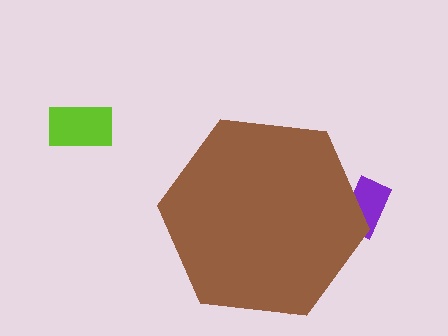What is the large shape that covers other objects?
A brown hexagon.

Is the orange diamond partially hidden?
Yes, the orange diamond is partially hidden behind the brown hexagon.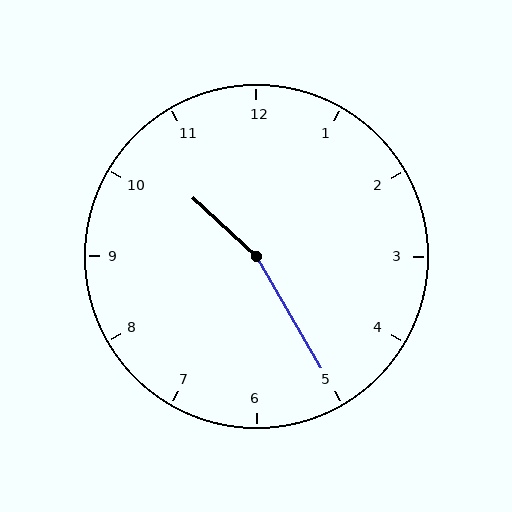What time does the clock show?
10:25.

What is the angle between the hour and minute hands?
Approximately 162 degrees.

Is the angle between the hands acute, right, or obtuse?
It is obtuse.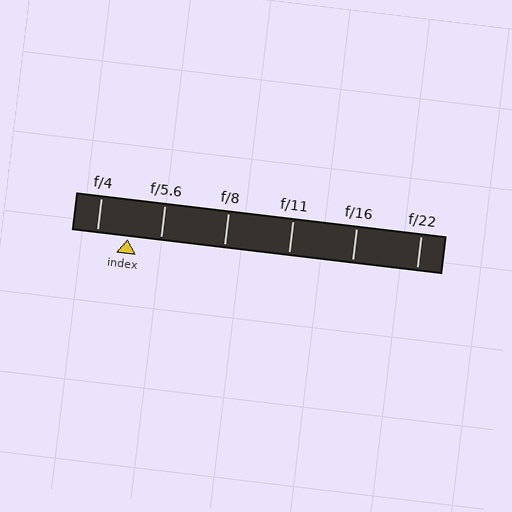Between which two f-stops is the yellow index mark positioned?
The index mark is between f/4 and f/5.6.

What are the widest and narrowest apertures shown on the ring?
The widest aperture shown is f/4 and the narrowest is f/22.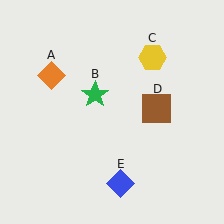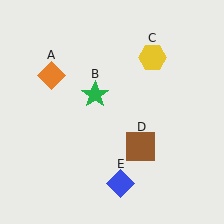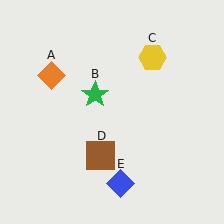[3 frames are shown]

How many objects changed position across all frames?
1 object changed position: brown square (object D).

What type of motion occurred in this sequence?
The brown square (object D) rotated clockwise around the center of the scene.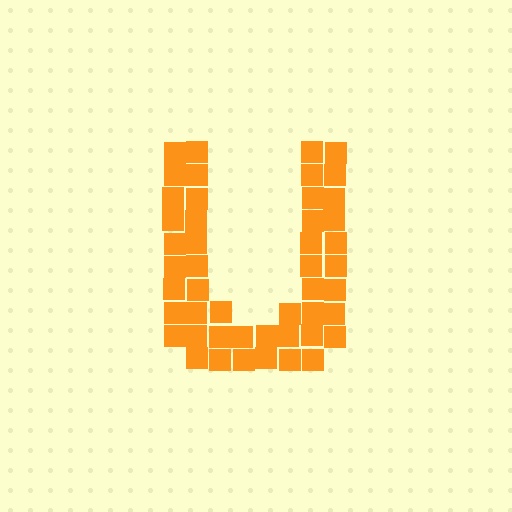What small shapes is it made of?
It is made of small squares.